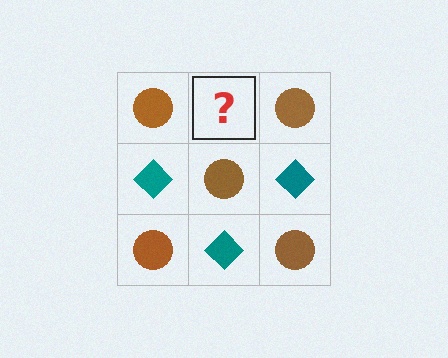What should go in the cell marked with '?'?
The missing cell should contain a teal diamond.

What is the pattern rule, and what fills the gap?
The rule is that it alternates brown circle and teal diamond in a checkerboard pattern. The gap should be filled with a teal diamond.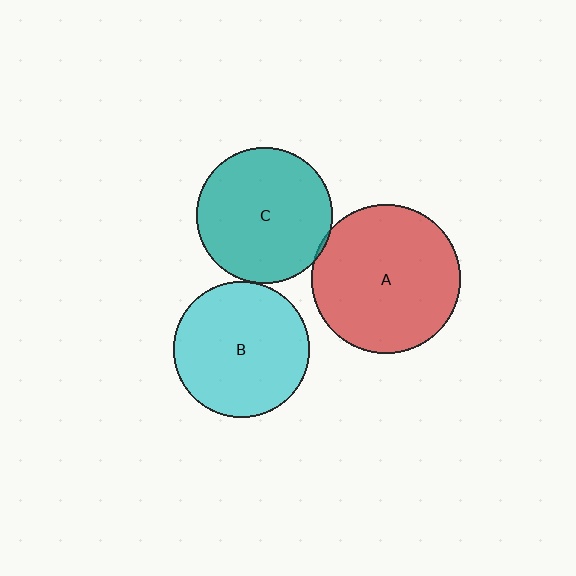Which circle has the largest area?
Circle A (red).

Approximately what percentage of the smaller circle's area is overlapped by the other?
Approximately 5%.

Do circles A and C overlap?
Yes.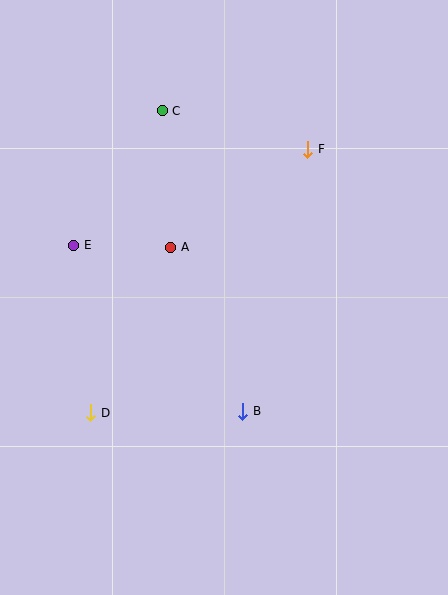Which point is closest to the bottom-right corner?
Point B is closest to the bottom-right corner.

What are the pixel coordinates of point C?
Point C is at (162, 111).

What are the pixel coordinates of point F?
Point F is at (308, 149).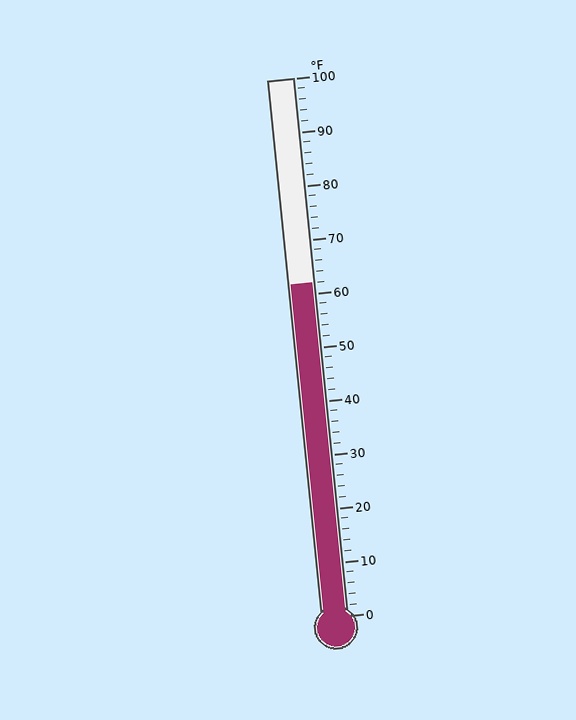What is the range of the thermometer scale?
The thermometer scale ranges from 0°F to 100°F.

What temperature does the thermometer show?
The thermometer shows approximately 62°F.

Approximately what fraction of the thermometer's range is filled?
The thermometer is filled to approximately 60% of its range.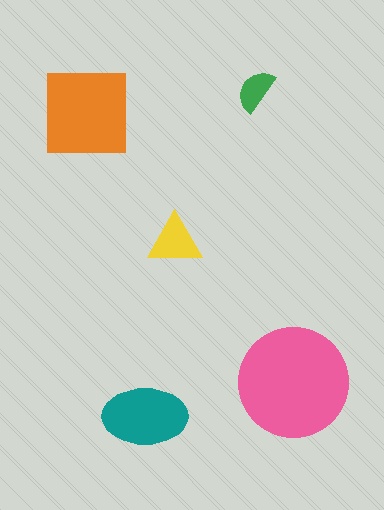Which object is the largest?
The pink circle.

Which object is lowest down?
The teal ellipse is bottommost.